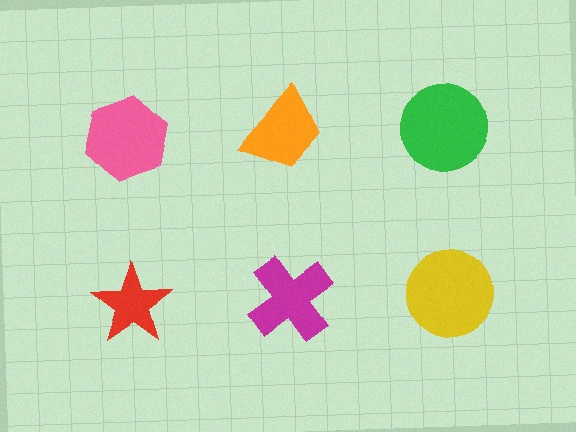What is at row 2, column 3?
A yellow circle.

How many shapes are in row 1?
3 shapes.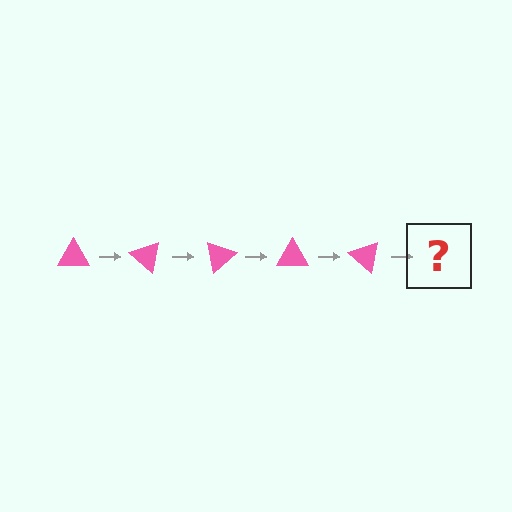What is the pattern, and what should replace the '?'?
The pattern is that the triangle rotates 40 degrees each step. The '?' should be a pink triangle rotated 200 degrees.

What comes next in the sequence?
The next element should be a pink triangle rotated 200 degrees.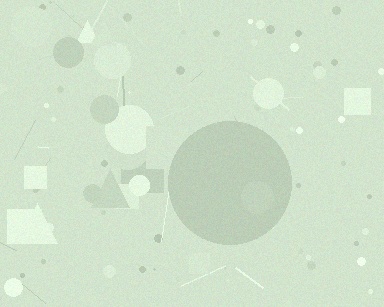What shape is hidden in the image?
A circle is hidden in the image.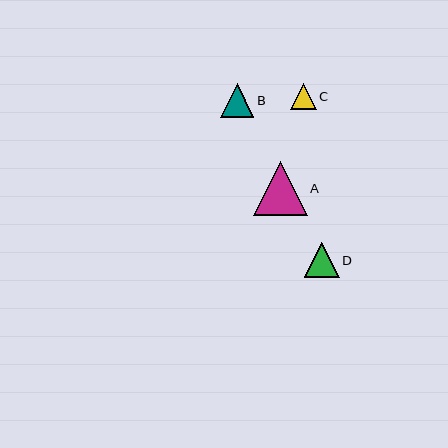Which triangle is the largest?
Triangle A is the largest with a size of approximately 54 pixels.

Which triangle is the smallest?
Triangle C is the smallest with a size of approximately 26 pixels.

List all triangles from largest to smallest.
From largest to smallest: A, D, B, C.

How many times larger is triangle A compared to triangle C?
Triangle A is approximately 2.1 times the size of triangle C.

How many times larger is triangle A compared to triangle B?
Triangle A is approximately 1.6 times the size of triangle B.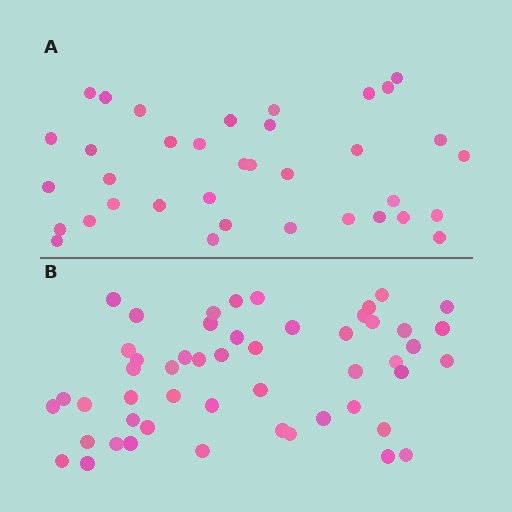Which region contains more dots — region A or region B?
Region B (the bottom region) has more dots.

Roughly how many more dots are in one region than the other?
Region B has approximately 15 more dots than region A.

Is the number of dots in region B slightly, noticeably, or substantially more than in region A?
Region B has noticeably more, but not dramatically so. The ratio is roughly 1.4 to 1.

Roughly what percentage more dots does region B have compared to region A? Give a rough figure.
About 40% more.